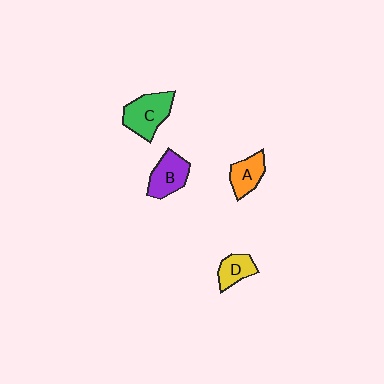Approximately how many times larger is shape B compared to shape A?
Approximately 1.2 times.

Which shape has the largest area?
Shape C (green).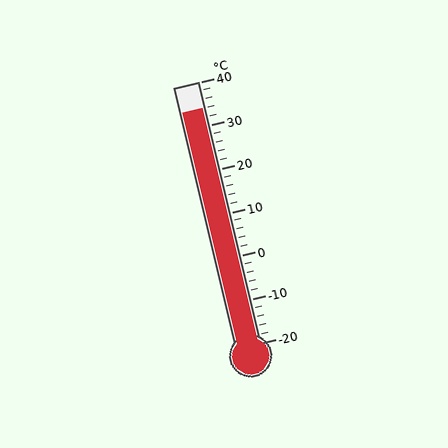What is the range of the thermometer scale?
The thermometer scale ranges from -20°C to 40°C.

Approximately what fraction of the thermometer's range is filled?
The thermometer is filled to approximately 90% of its range.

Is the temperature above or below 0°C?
The temperature is above 0°C.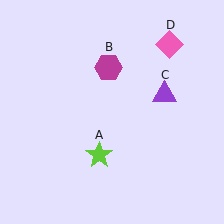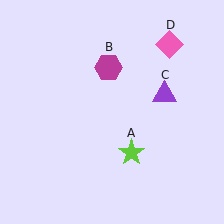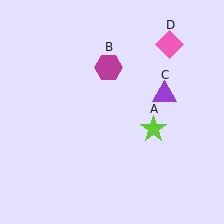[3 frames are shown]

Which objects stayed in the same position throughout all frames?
Magenta hexagon (object B) and purple triangle (object C) and pink diamond (object D) remained stationary.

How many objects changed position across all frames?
1 object changed position: lime star (object A).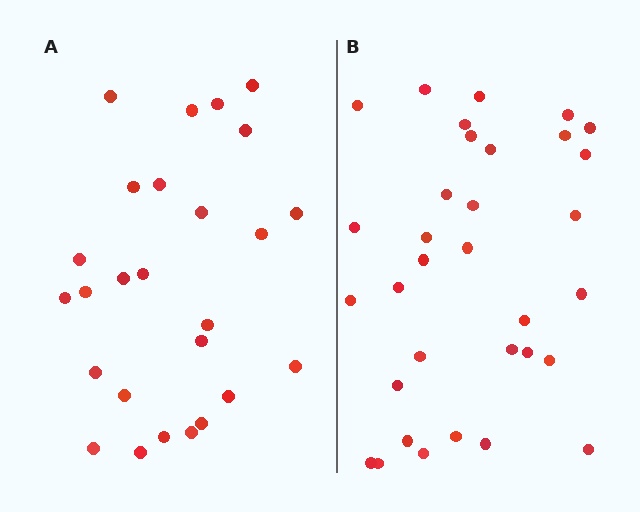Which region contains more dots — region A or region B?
Region B (the right region) has more dots.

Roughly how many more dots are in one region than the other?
Region B has roughly 8 or so more dots than region A.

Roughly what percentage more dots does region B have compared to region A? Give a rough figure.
About 25% more.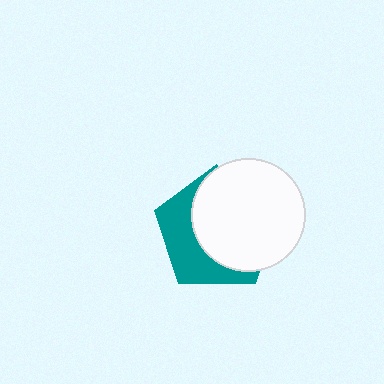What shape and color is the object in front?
The object in front is a white circle.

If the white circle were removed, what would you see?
You would see the complete teal pentagon.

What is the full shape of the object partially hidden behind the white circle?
The partially hidden object is a teal pentagon.